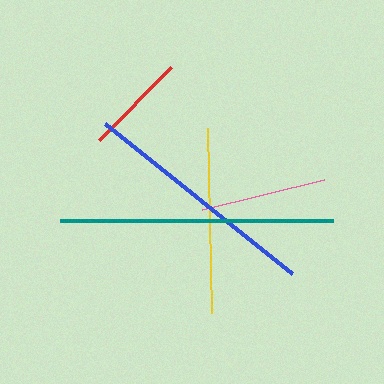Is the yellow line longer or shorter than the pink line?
The yellow line is longer than the pink line.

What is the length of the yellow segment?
The yellow segment is approximately 185 pixels long.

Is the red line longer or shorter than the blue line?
The blue line is longer than the red line.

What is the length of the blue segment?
The blue segment is approximately 240 pixels long.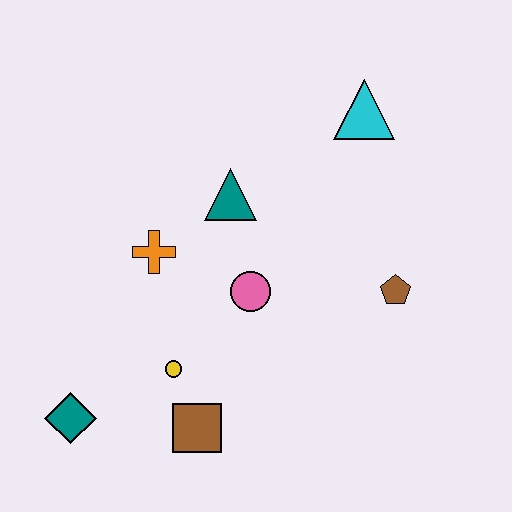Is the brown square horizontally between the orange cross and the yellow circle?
No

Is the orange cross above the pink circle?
Yes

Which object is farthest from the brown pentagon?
The teal diamond is farthest from the brown pentagon.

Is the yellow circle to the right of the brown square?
No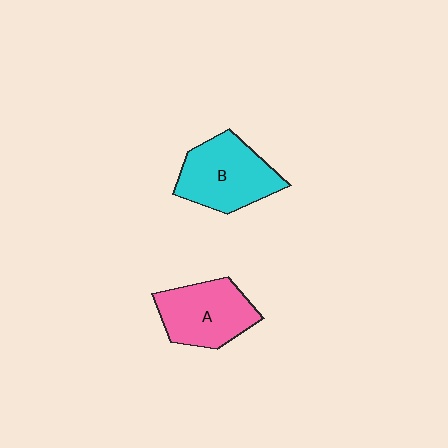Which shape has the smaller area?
Shape A (pink).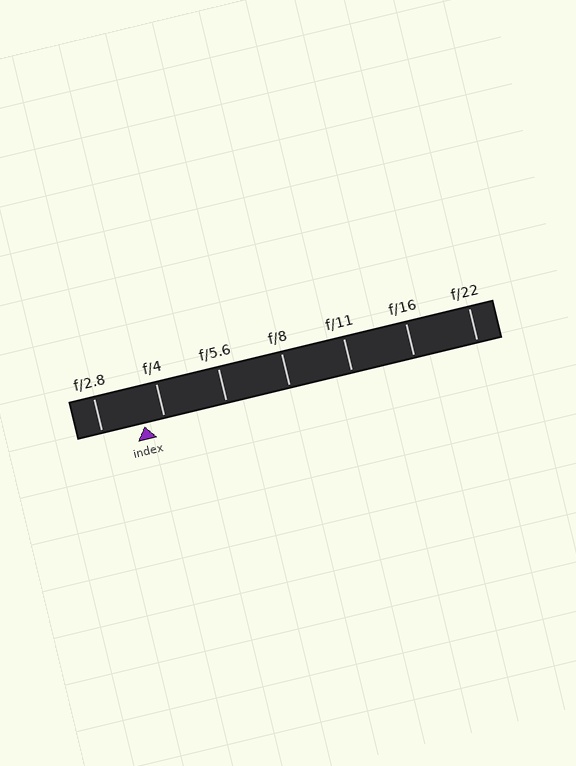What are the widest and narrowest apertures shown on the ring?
The widest aperture shown is f/2.8 and the narrowest is f/22.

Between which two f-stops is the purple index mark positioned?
The index mark is between f/2.8 and f/4.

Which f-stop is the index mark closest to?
The index mark is closest to f/4.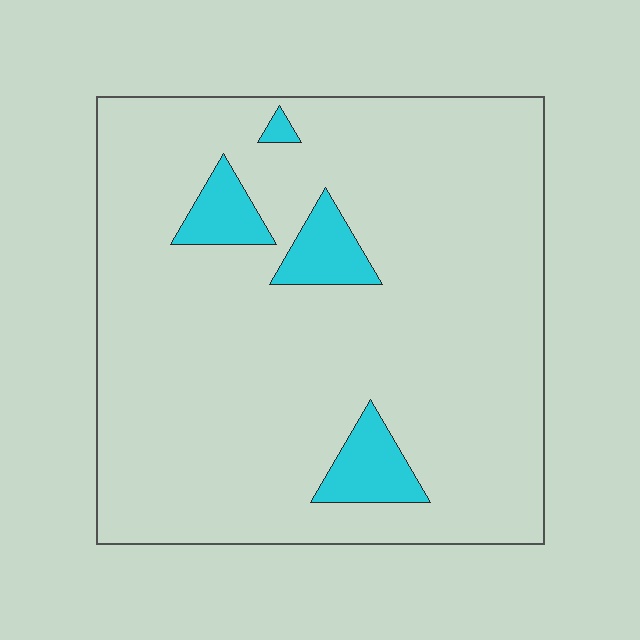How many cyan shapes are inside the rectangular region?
4.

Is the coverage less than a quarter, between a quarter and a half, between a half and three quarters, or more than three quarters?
Less than a quarter.